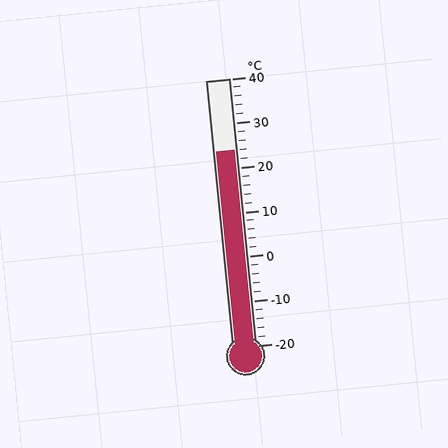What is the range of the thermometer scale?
The thermometer scale ranges from -20°C to 40°C.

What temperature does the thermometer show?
The thermometer shows approximately 24°C.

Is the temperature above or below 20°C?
The temperature is above 20°C.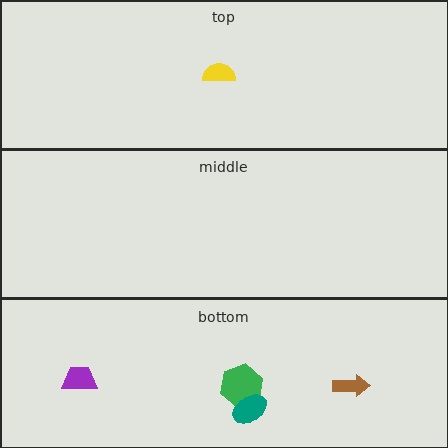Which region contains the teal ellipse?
The bottom region.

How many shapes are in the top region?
1.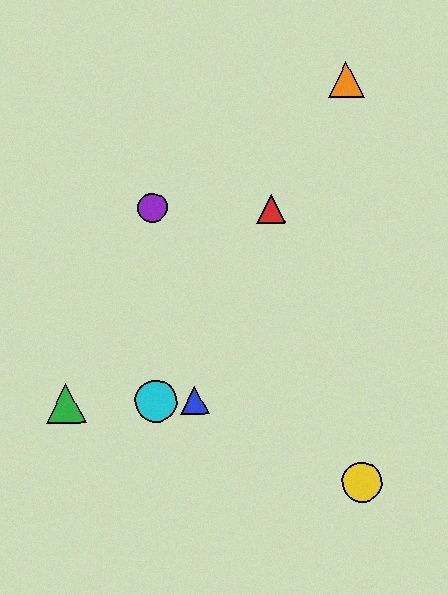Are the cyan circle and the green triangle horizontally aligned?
Yes, both are at y≈401.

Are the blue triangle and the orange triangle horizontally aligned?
No, the blue triangle is at y≈400 and the orange triangle is at y≈79.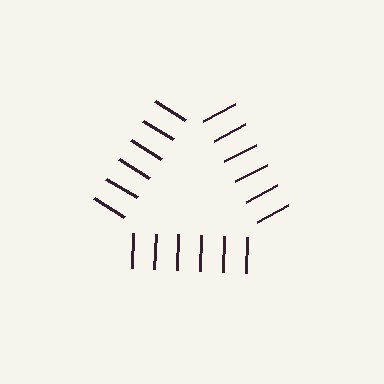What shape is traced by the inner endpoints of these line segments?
An illusory triangle — the line segments terminate on its edges but no continuous stroke is drawn.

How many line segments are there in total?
18 — 6 along each of the 3 edges.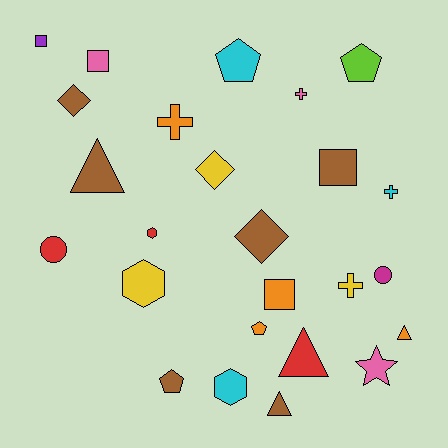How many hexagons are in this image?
There are 3 hexagons.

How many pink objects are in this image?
There are 3 pink objects.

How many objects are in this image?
There are 25 objects.